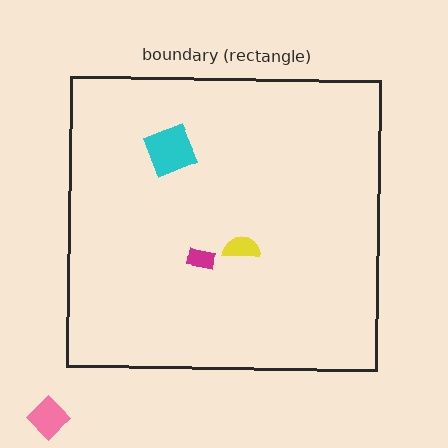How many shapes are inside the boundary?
3 inside, 1 outside.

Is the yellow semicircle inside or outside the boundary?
Inside.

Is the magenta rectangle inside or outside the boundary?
Inside.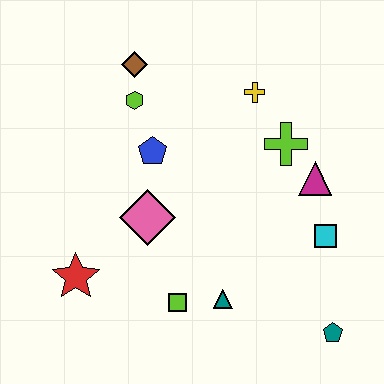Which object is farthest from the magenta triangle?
The red star is farthest from the magenta triangle.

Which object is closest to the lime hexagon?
The brown diamond is closest to the lime hexagon.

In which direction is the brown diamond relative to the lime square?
The brown diamond is above the lime square.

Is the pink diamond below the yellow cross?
Yes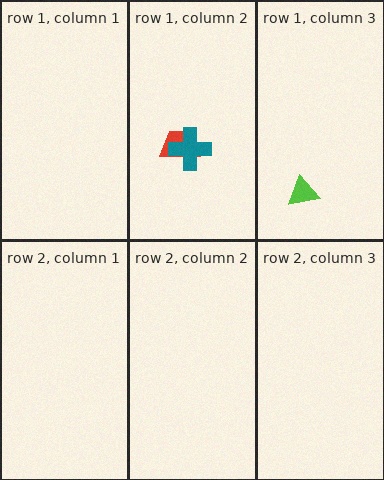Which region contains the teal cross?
The row 1, column 2 region.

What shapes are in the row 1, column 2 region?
The red trapezoid, the teal cross.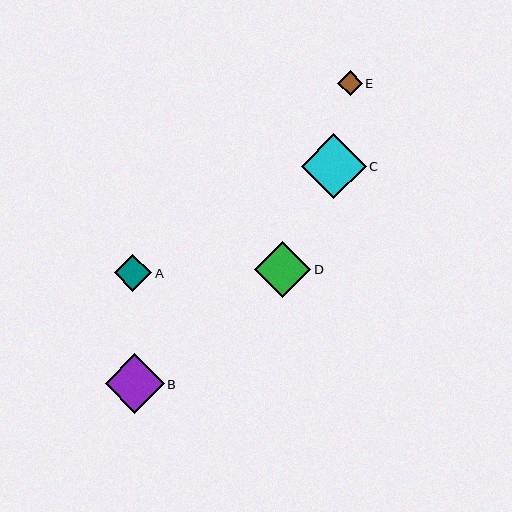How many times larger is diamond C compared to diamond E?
Diamond C is approximately 2.6 times the size of diamond E.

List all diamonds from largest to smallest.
From largest to smallest: C, B, D, A, E.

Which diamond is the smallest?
Diamond E is the smallest with a size of approximately 25 pixels.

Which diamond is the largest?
Diamond C is the largest with a size of approximately 65 pixels.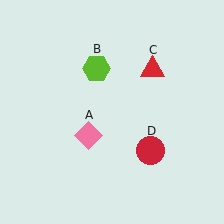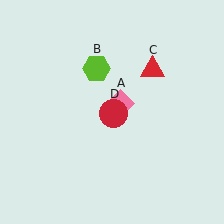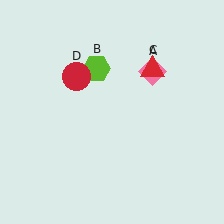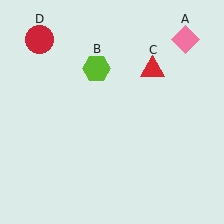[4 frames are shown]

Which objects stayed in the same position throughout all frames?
Lime hexagon (object B) and red triangle (object C) remained stationary.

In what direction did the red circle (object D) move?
The red circle (object D) moved up and to the left.